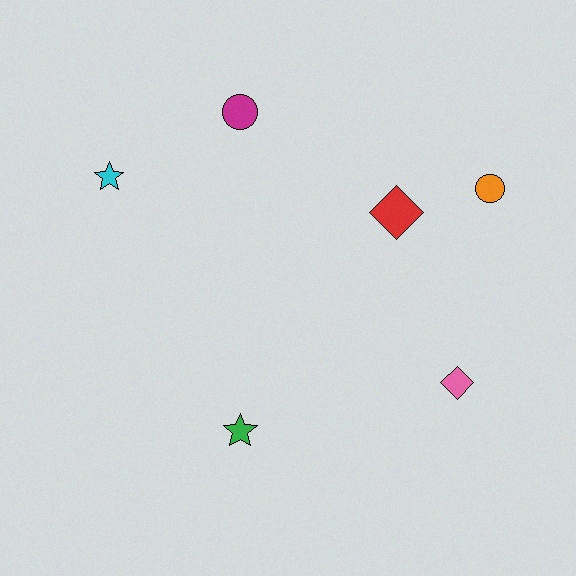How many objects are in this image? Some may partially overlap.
There are 6 objects.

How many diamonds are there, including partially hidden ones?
There are 2 diamonds.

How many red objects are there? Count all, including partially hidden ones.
There is 1 red object.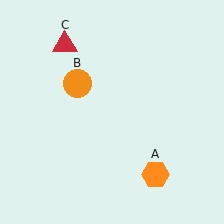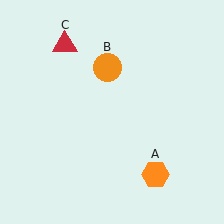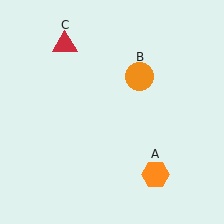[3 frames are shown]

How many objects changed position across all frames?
1 object changed position: orange circle (object B).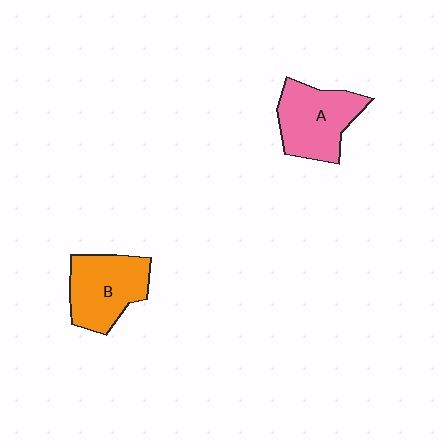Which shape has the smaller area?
Shape B (orange).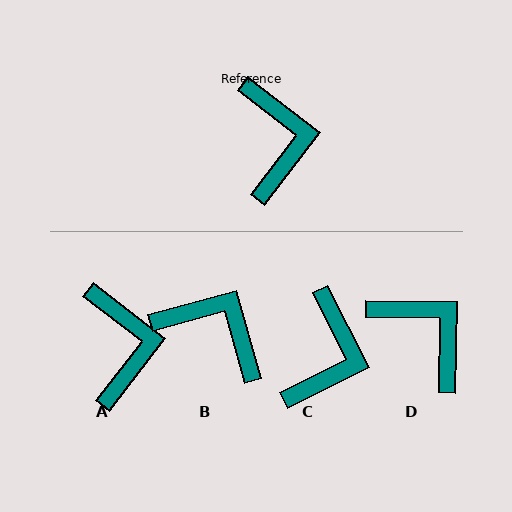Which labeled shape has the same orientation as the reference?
A.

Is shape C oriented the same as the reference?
No, it is off by about 26 degrees.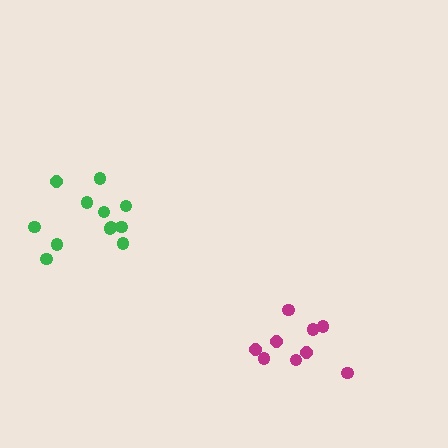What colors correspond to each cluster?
The clusters are colored: green, magenta.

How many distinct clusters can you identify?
There are 2 distinct clusters.